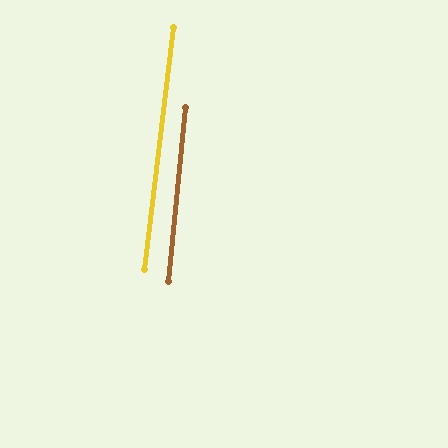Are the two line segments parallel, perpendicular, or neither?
Parallel — their directions differ by only 1.3°.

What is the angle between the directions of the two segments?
Approximately 1 degree.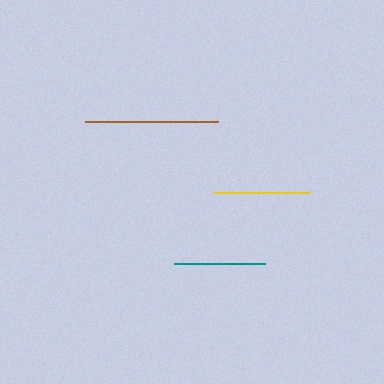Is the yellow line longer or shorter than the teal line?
The yellow line is longer than the teal line.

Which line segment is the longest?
The brown line is the longest at approximately 133 pixels.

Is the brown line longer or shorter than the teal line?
The brown line is longer than the teal line.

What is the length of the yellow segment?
The yellow segment is approximately 97 pixels long.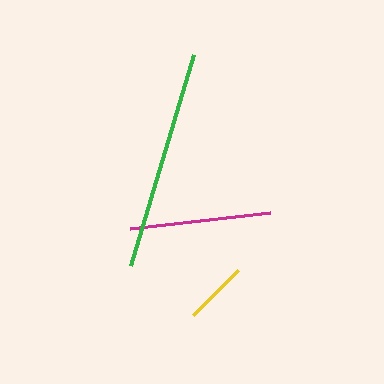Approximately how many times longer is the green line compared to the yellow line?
The green line is approximately 3.5 times the length of the yellow line.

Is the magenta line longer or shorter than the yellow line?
The magenta line is longer than the yellow line.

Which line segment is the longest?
The green line is the longest at approximately 220 pixels.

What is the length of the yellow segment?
The yellow segment is approximately 63 pixels long.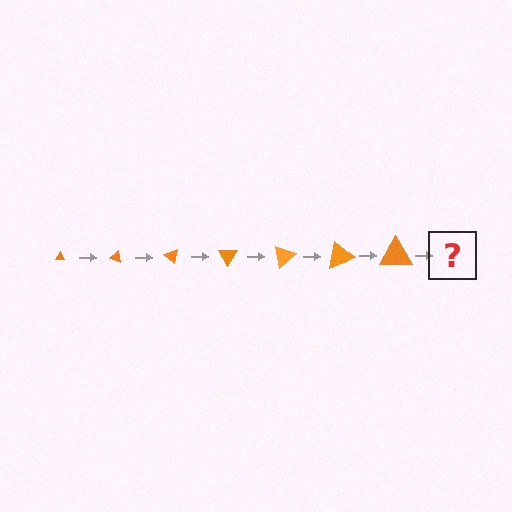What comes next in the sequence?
The next element should be a triangle, larger than the previous one and rotated 140 degrees from the start.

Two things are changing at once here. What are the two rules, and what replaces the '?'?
The two rules are that the triangle grows larger each step and it rotates 20 degrees each step. The '?' should be a triangle, larger than the previous one and rotated 140 degrees from the start.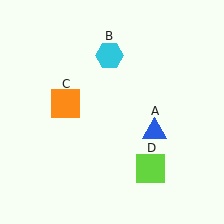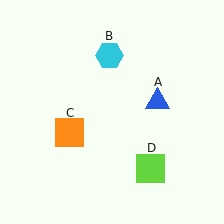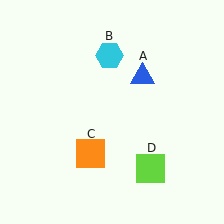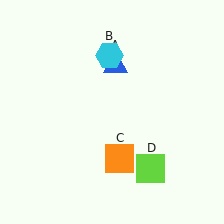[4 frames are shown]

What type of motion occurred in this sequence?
The blue triangle (object A), orange square (object C) rotated counterclockwise around the center of the scene.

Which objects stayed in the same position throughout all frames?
Cyan hexagon (object B) and lime square (object D) remained stationary.